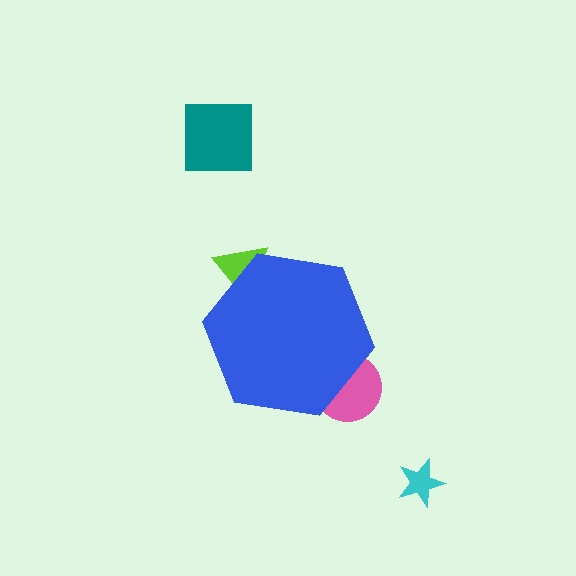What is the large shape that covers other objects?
A blue hexagon.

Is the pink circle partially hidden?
Yes, the pink circle is partially hidden behind the blue hexagon.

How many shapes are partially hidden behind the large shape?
2 shapes are partially hidden.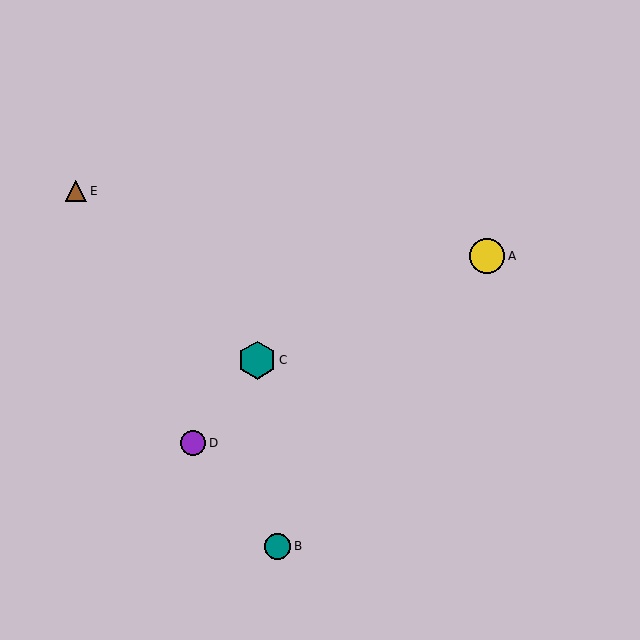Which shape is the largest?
The teal hexagon (labeled C) is the largest.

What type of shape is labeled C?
Shape C is a teal hexagon.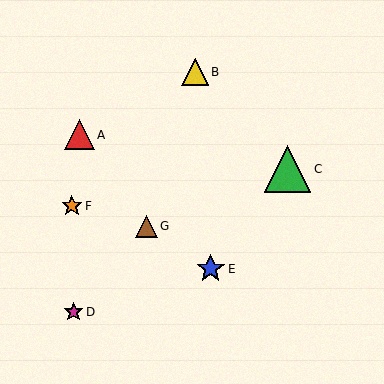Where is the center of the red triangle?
The center of the red triangle is at (79, 135).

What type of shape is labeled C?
Shape C is a green triangle.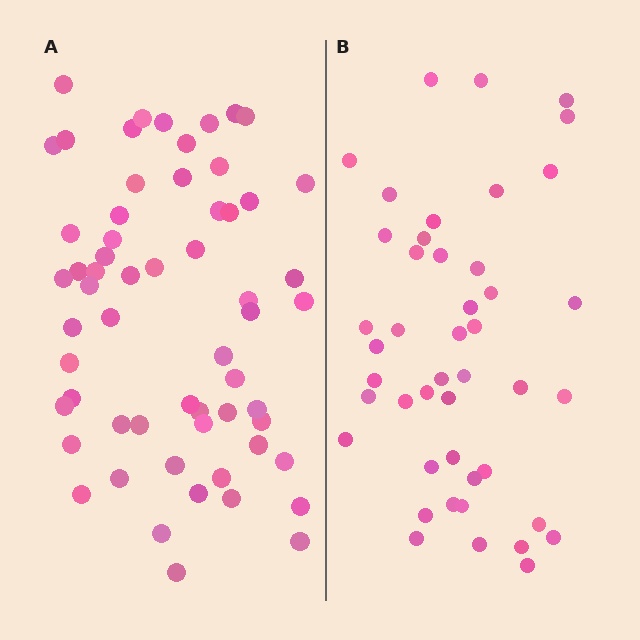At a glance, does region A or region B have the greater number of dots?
Region A (the left region) has more dots.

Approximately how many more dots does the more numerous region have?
Region A has approximately 15 more dots than region B.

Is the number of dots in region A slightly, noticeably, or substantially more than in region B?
Region A has noticeably more, but not dramatically so. The ratio is roughly 1.3 to 1.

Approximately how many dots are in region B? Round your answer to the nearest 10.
About 40 dots. (The exact count is 45, which rounds to 40.)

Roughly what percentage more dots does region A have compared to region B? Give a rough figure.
About 35% more.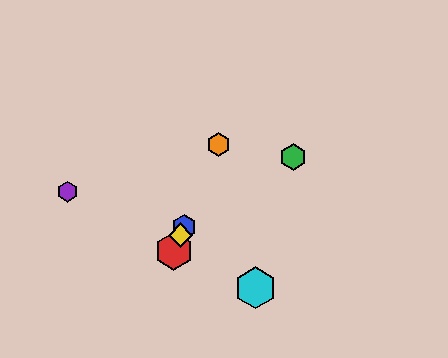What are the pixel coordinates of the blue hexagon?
The blue hexagon is at (184, 227).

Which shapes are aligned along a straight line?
The red hexagon, the blue hexagon, the yellow diamond, the orange hexagon are aligned along a straight line.